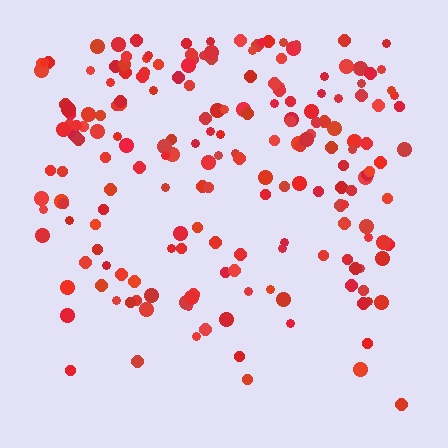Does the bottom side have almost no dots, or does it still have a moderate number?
Still a moderate number, just noticeably fewer than the top.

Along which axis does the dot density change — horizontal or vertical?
Vertical.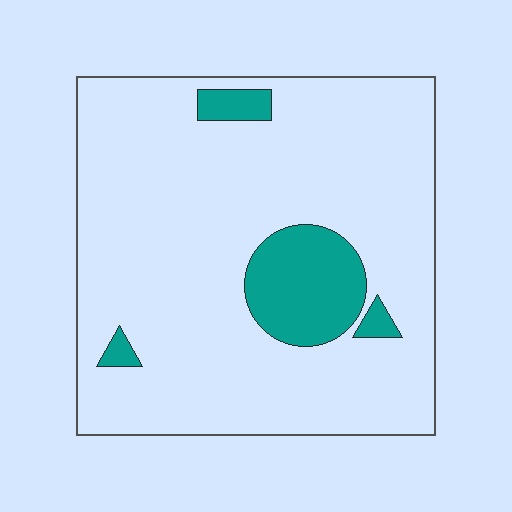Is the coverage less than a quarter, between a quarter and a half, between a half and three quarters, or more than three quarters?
Less than a quarter.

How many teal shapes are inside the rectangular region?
4.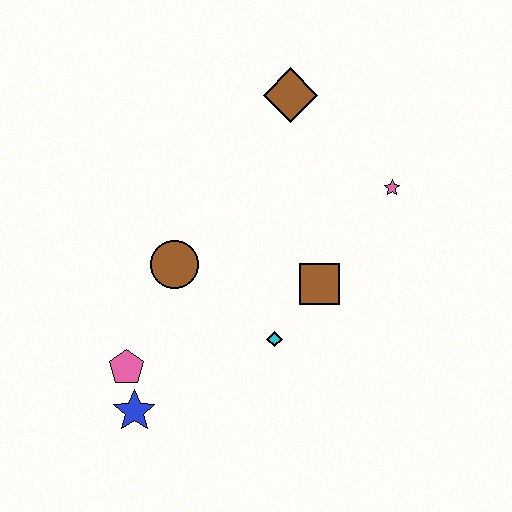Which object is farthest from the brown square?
The blue star is farthest from the brown square.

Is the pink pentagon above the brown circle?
No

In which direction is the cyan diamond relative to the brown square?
The cyan diamond is below the brown square.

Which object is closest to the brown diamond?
The pink star is closest to the brown diamond.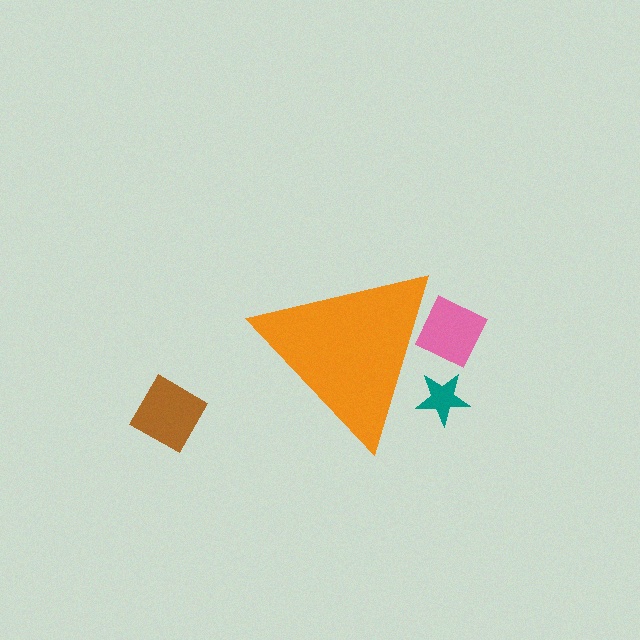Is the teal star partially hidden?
Yes, the teal star is partially hidden behind the orange triangle.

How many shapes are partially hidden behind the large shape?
2 shapes are partially hidden.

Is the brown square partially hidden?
No, the brown square is fully visible.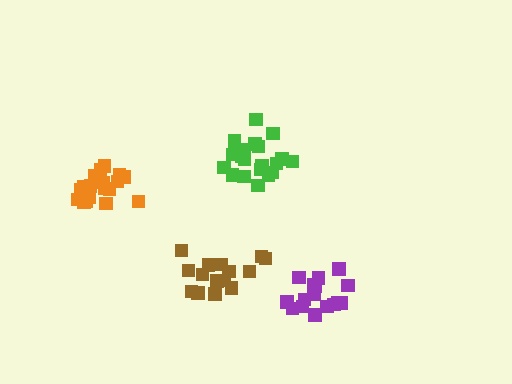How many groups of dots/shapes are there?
There are 4 groups.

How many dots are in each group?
Group 1: 15 dots, Group 2: 20 dots, Group 3: 18 dots, Group 4: 16 dots (69 total).